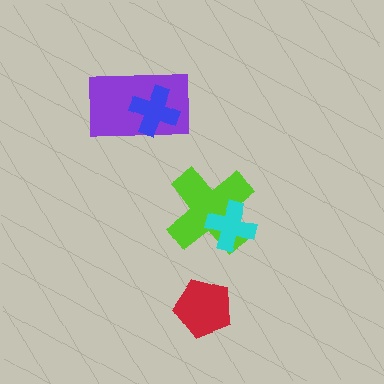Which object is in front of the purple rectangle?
The blue cross is in front of the purple rectangle.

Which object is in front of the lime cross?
The cyan cross is in front of the lime cross.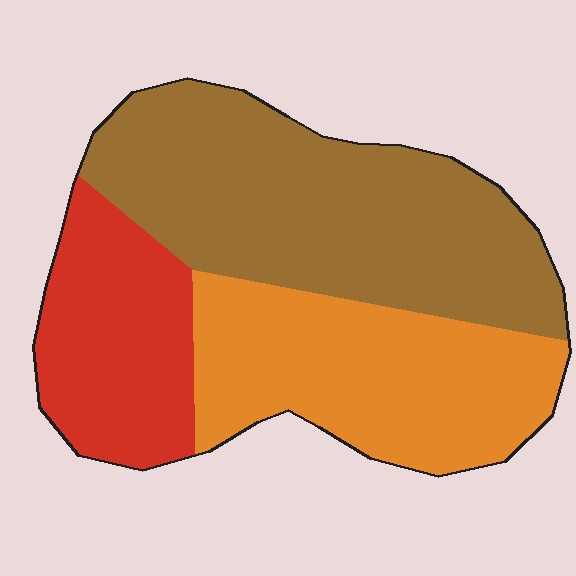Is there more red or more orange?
Orange.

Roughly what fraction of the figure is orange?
Orange covers about 35% of the figure.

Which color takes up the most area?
Brown, at roughly 45%.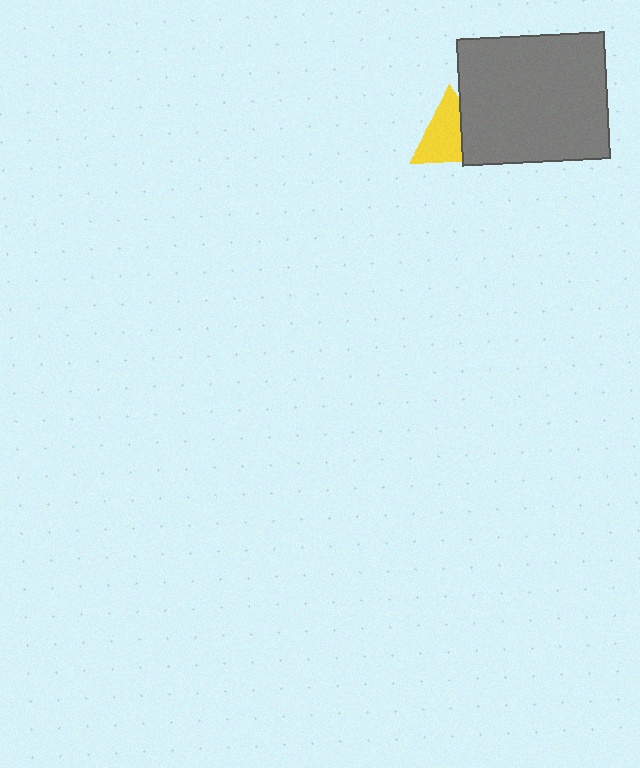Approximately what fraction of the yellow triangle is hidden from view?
Roughly 33% of the yellow triangle is hidden behind the gray rectangle.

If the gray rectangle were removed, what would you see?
You would see the complete yellow triangle.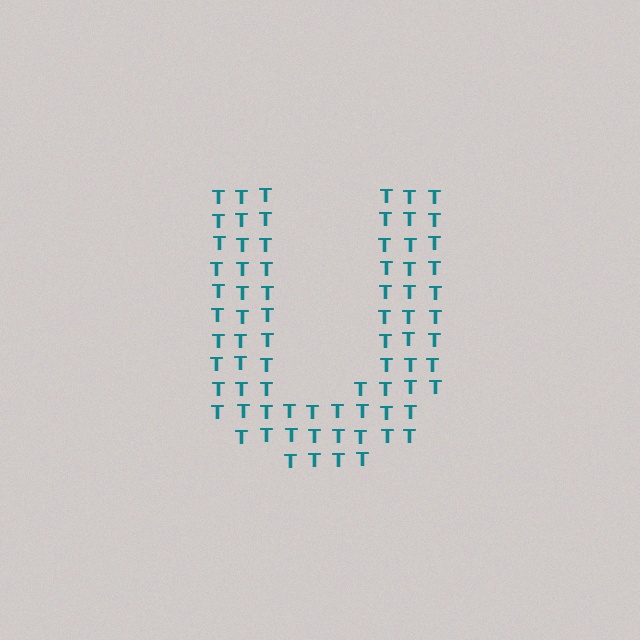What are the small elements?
The small elements are letter T's.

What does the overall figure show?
The overall figure shows the letter U.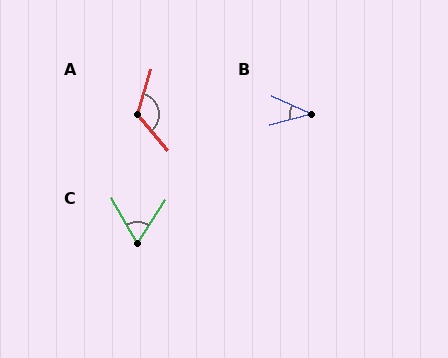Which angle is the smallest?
B, at approximately 39 degrees.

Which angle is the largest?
A, at approximately 124 degrees.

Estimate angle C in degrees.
Approximately 62 degrees.